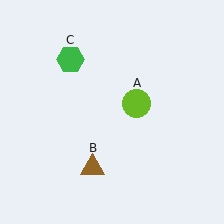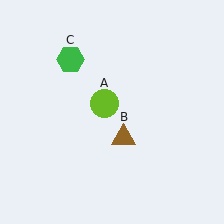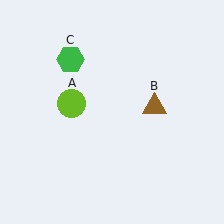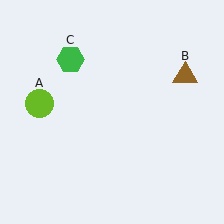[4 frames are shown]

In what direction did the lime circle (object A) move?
The lime circle (object A) moved left.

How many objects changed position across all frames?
2 objects changed position: lime circle (object A), brown triangle (object B).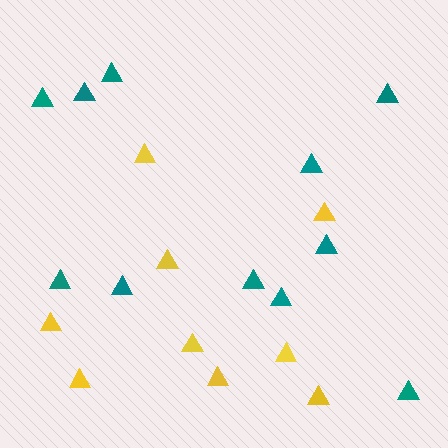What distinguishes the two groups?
There are 2 groups: one group of teal triangles (11) and one group of yellow triangles (9).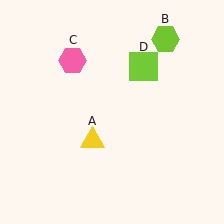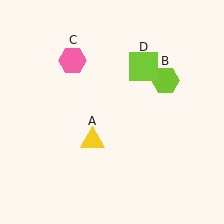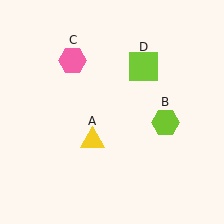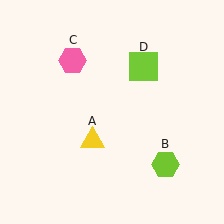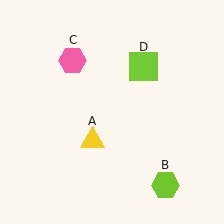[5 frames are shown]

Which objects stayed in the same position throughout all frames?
Yellow triangle (object A) and pink hexagon (object C) and lime square (object D) remained stationary.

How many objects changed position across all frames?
1 object changed position: lime hexagon (object B).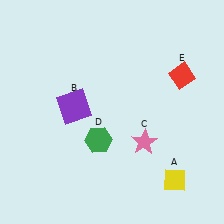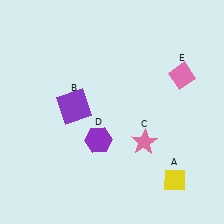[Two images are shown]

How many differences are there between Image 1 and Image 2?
There are 2 differences between the two images.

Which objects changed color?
D changed from green to purple. E changed from red to pink.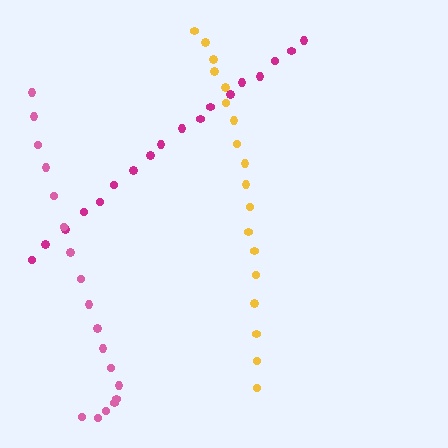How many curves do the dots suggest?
There are 3 distinct paths.